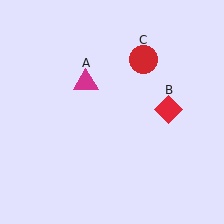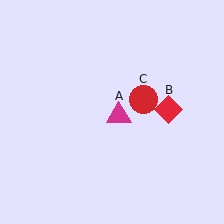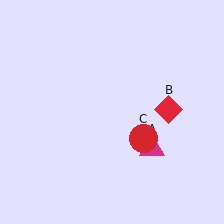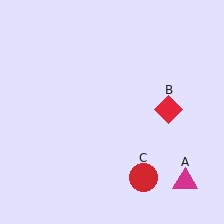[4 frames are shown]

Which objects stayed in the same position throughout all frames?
Red diamond (object B) remained stationary.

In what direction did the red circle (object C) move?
The red circle (object C) moved down.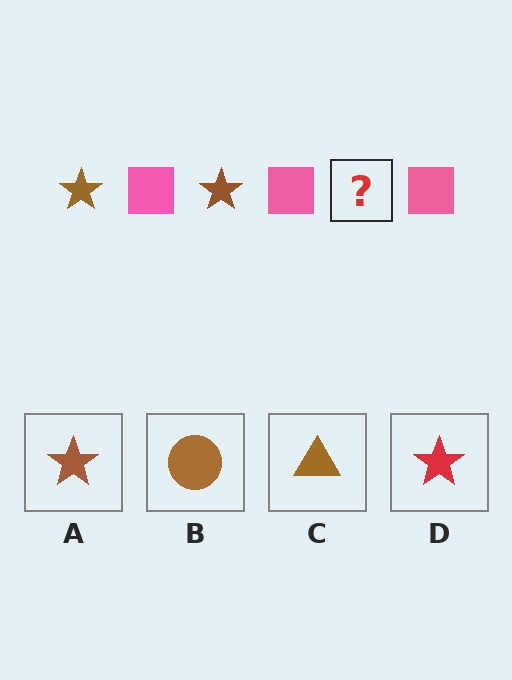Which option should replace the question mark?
Option A.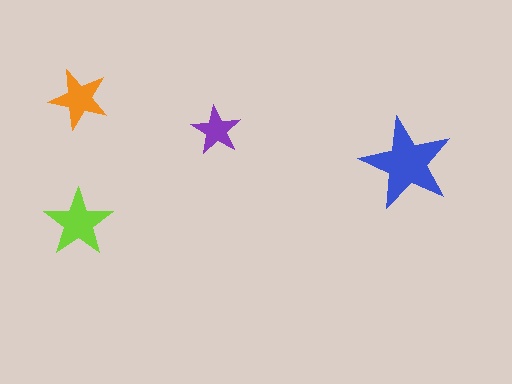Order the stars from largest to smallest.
the blue one, the lime one, the orange one, the purple one.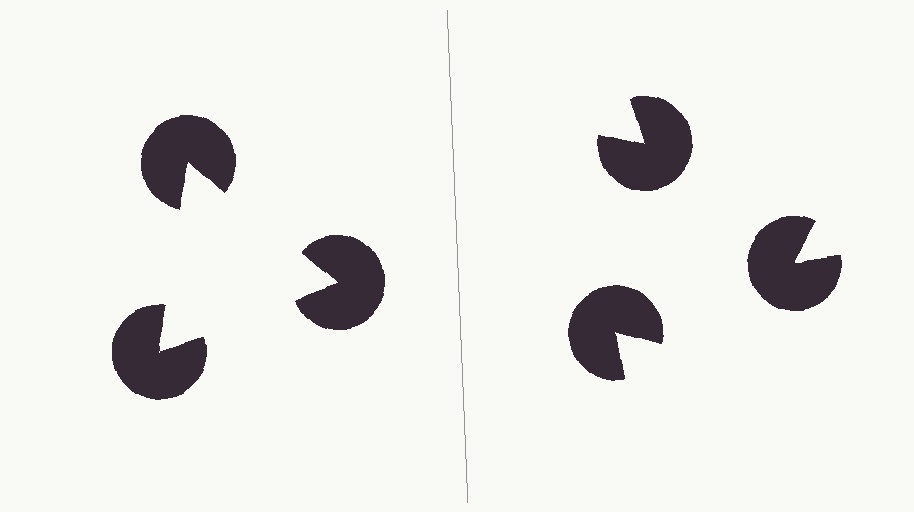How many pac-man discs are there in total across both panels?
6 — 3 on each side.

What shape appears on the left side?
An illusory triangle.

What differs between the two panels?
The pac-man discs are positioned identically on both sides; only the wedge orientations differ. On the left they align to a triangle; on the right they are misaligned.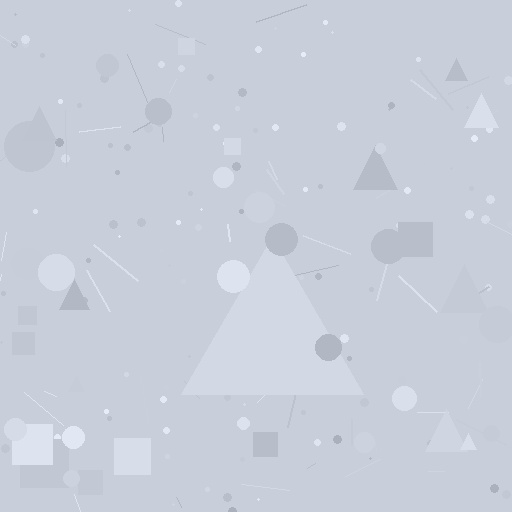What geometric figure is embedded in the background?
A triangle is embedded in the background.